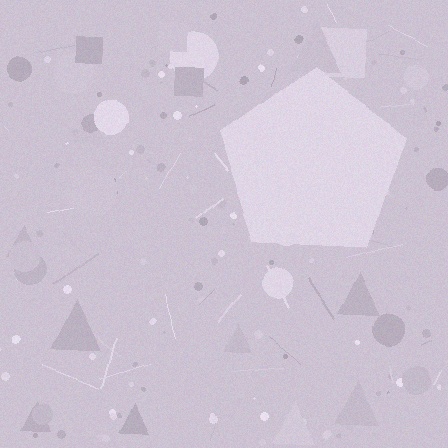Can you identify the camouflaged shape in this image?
The camouflaged shape is a pentagon.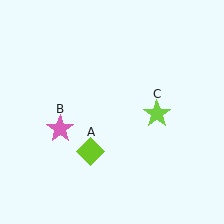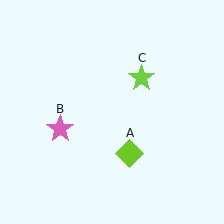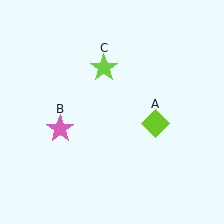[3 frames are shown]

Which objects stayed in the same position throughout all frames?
Pink star (object B) remained stationary.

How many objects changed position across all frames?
2 objects changed position: lime diamond (object A), lime star (object C).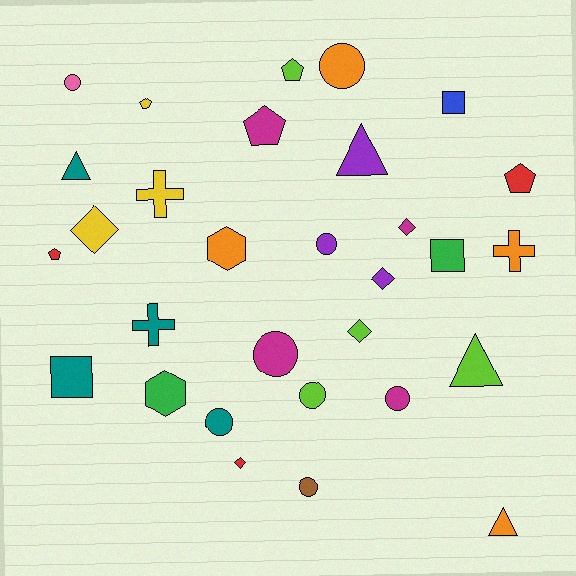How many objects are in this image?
There are 30 objects.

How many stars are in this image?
There are no stars.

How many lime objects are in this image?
There are 4 lime objects.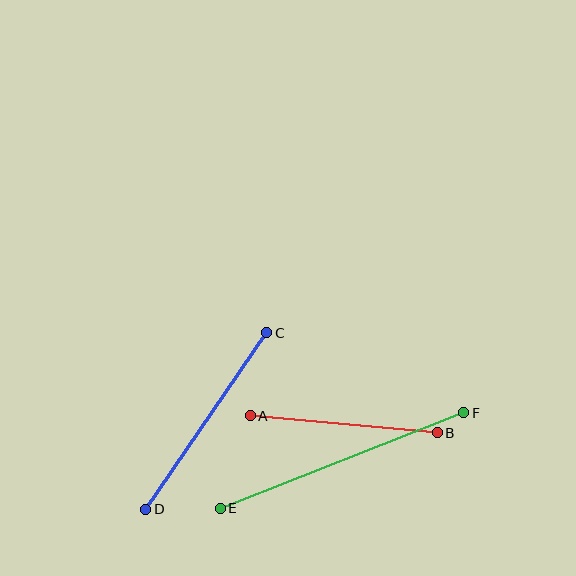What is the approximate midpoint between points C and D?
The midpoint is at approximately (206, 421) pixels.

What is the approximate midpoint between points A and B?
The midpoint is at approximately (344, 424) pixels.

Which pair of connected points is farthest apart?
Points E and F are farthest apart.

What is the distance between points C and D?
The distance is approximately 214 pixels.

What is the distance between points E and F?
The distance is approximately 262 pixels.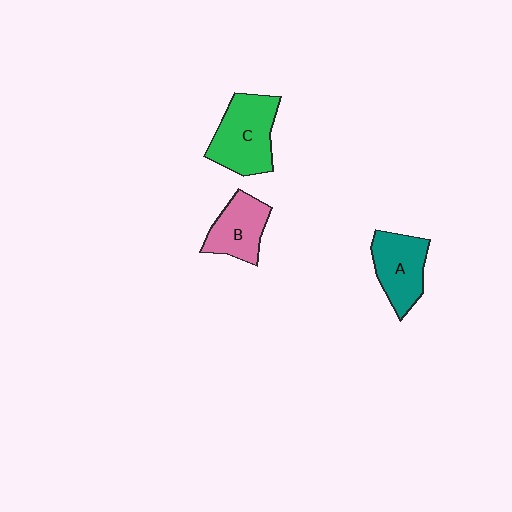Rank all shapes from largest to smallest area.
From largest to smallest: C (green), A (teal), B (pink).